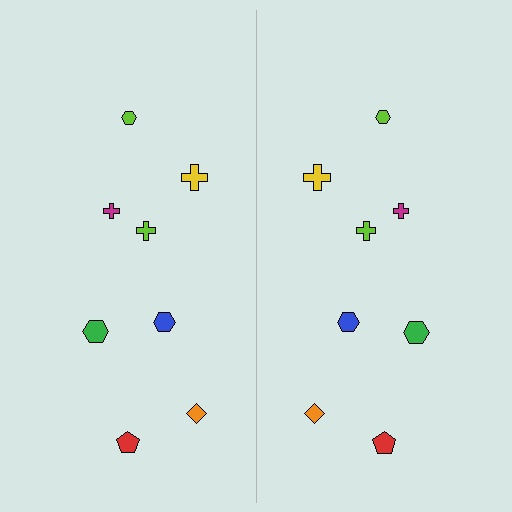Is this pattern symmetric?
Yes, this pattern has bilateral (reflection) symmetry.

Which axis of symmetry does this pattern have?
The pattern has a vertical axis of symmetry running through the center of the image.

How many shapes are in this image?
There are 16 shapes in this image.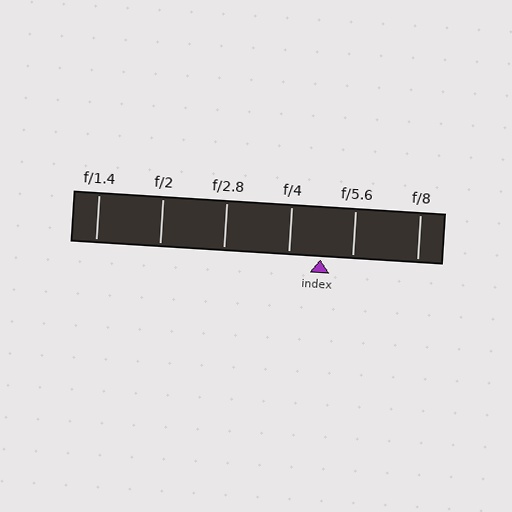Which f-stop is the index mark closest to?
The index mark is closest to f/5.6.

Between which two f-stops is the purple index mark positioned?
The index mark is between f/4 and f/5.6.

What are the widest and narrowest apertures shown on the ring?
The widest aperture shown is f/1.4 and the narrowest is f/8.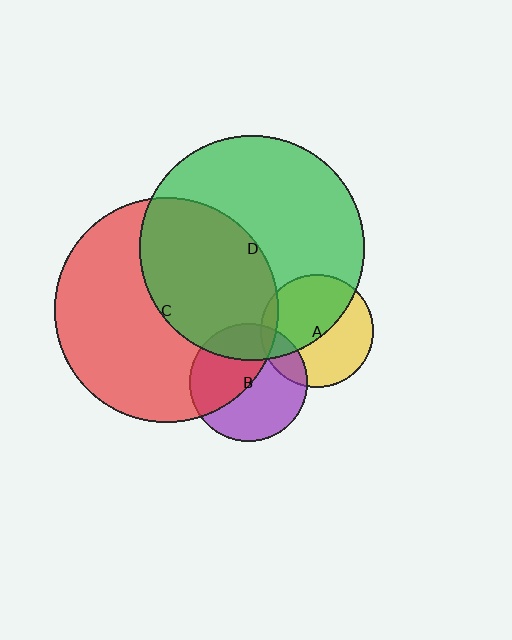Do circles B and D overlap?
Yes.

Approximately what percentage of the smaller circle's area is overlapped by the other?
Approximately 25%.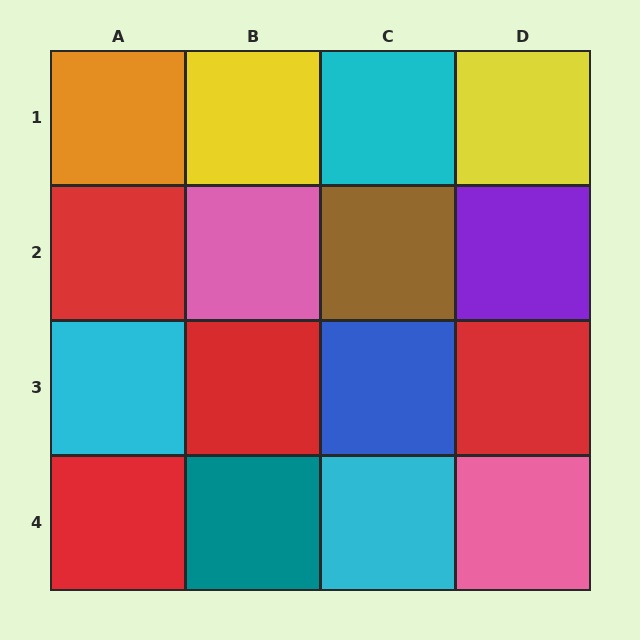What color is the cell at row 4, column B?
Teal.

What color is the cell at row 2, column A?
Red.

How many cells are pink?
2 cells are pink.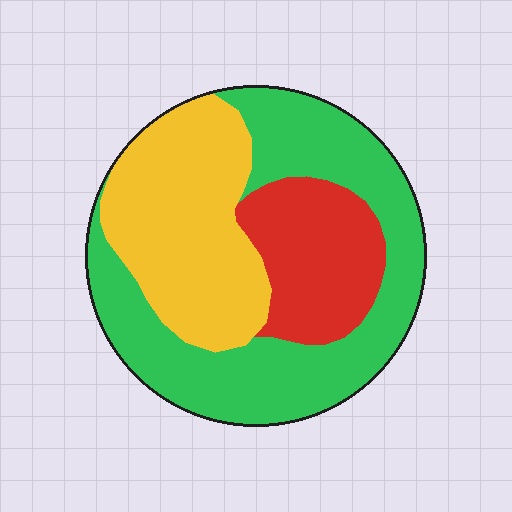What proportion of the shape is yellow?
Yellow takes up between a quarter and a half of the shape.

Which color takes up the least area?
Red, at roughly 20%.